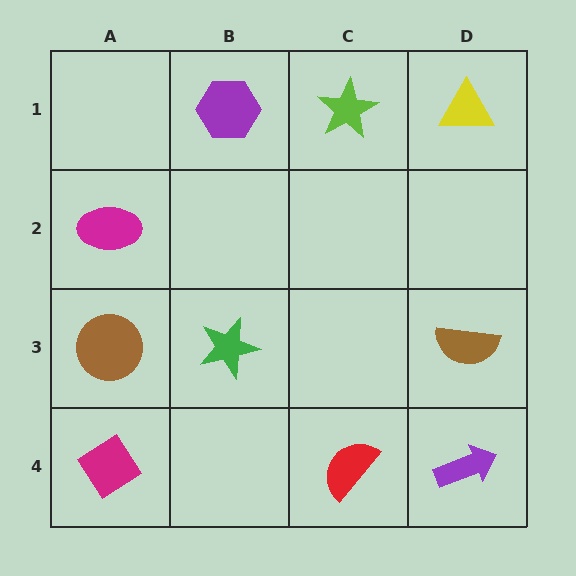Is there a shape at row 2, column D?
No, that cell is empty.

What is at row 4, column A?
A magenta diamond.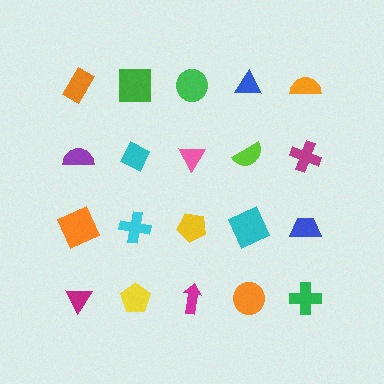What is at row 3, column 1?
An orange square.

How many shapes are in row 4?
5 shapes.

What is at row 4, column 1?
A magenta triangle.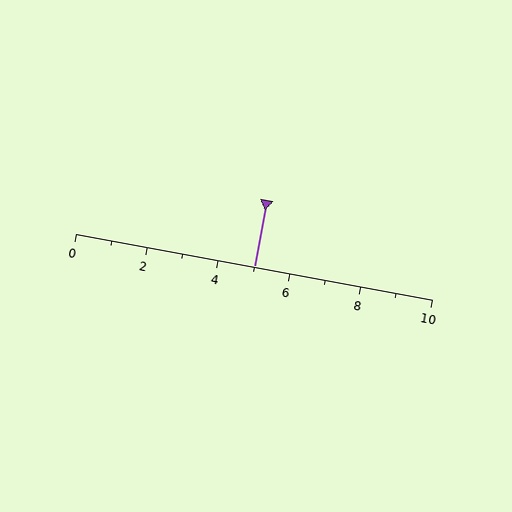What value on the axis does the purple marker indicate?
The marker indicates approximately 5.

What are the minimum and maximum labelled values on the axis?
The axis runs from 0 to 10.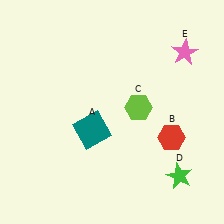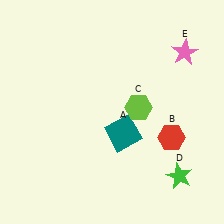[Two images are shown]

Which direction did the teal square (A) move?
The teal square (A) moved right.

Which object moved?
The teal square (A) moved right.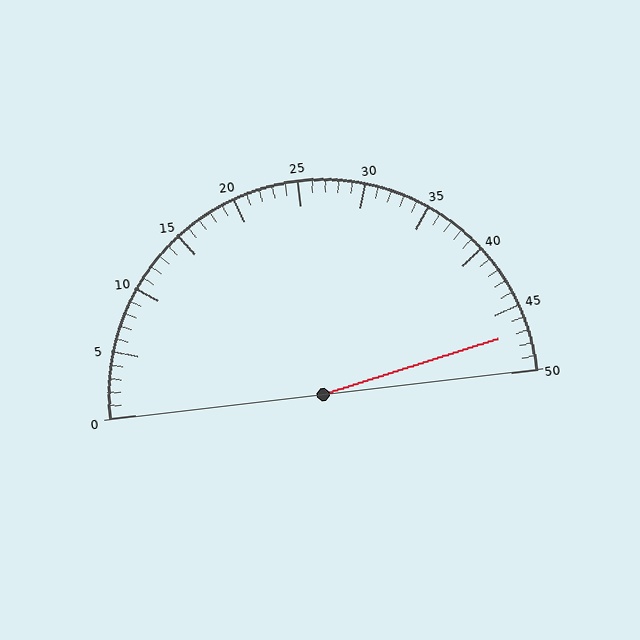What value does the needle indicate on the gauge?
The needle indicates approximately 47.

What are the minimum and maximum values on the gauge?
The gauge ranges from 0 to 50.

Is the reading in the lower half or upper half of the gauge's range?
The reading is in the upper half of the range (0 to 50).